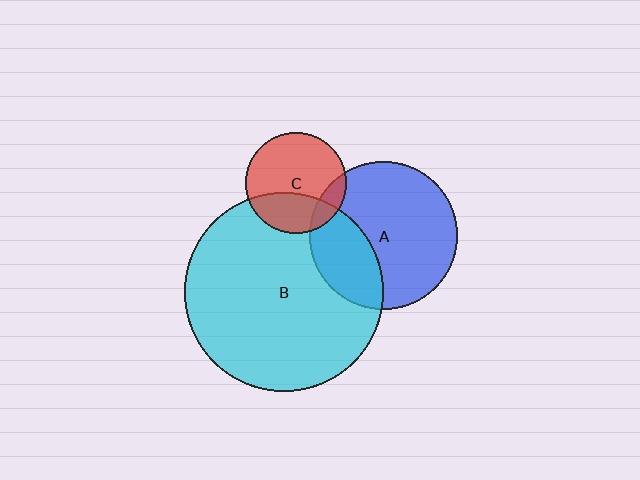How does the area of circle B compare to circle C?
Approximately 3.9 times.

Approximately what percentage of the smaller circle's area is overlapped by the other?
Approximately 30%.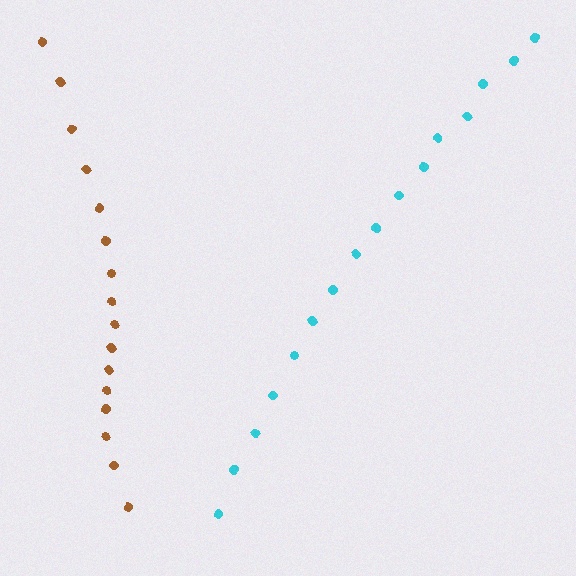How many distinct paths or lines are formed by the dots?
There are 2 distinct paths.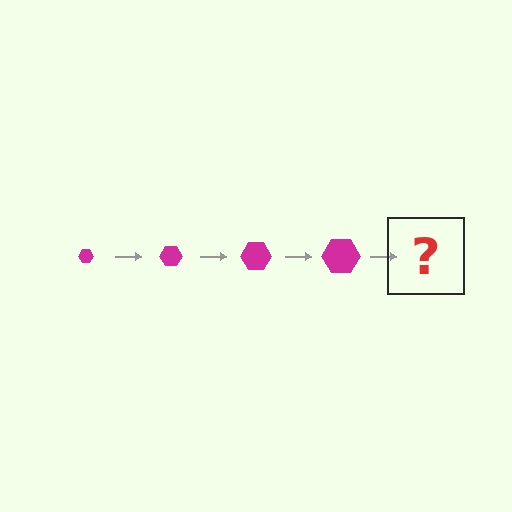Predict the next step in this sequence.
The next step is a magenta hexagon, larger than the previous one.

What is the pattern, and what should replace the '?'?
The pattern is that the hexagon gets progressively larger each step. The '?' should be a magenta hexagon, larger than the previous one.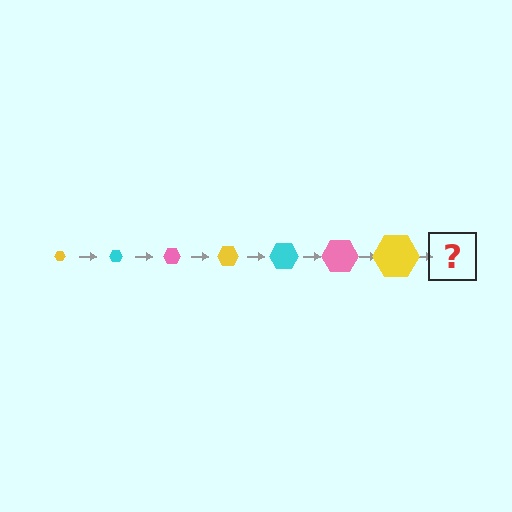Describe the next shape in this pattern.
It should be a cyan hexagon, larger than the previous one.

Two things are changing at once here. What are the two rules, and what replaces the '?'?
The two rules are that the hexagon grows larger each step and the color cycles through yellow, cyan, and pink. The '?' should be a cyan hexagon, larger than the previous one.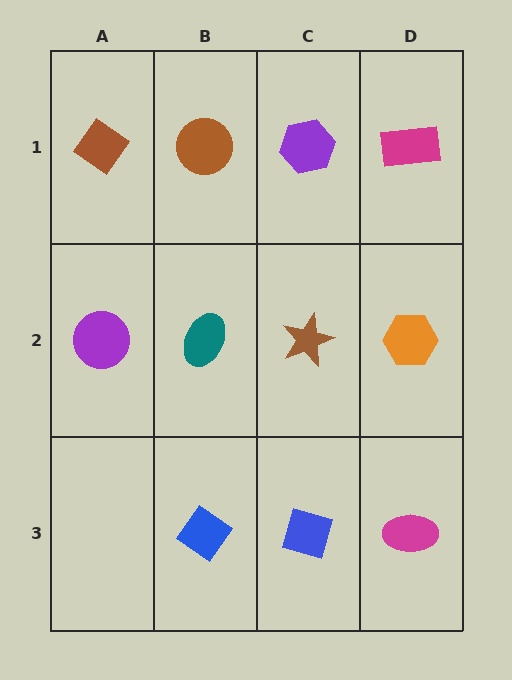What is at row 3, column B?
A blue diamond.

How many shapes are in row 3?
3 shapes.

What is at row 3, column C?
A blue diamond.